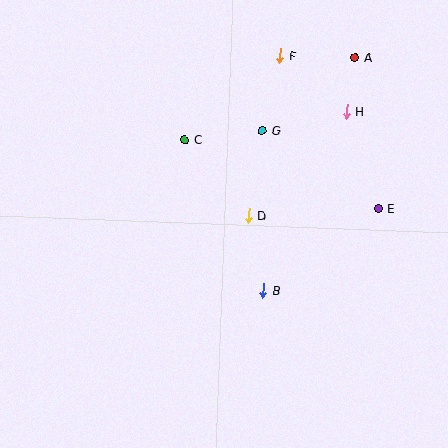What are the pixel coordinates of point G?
Point G is at (262, 130).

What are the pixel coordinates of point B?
Point B is at (263, 290).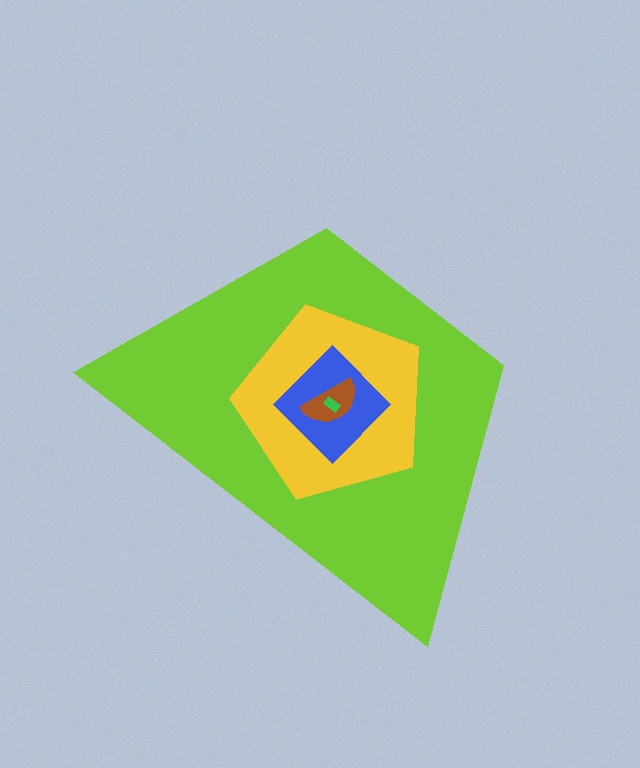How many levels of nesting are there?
5.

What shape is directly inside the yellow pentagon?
The blue diamond.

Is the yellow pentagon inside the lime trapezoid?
Yes.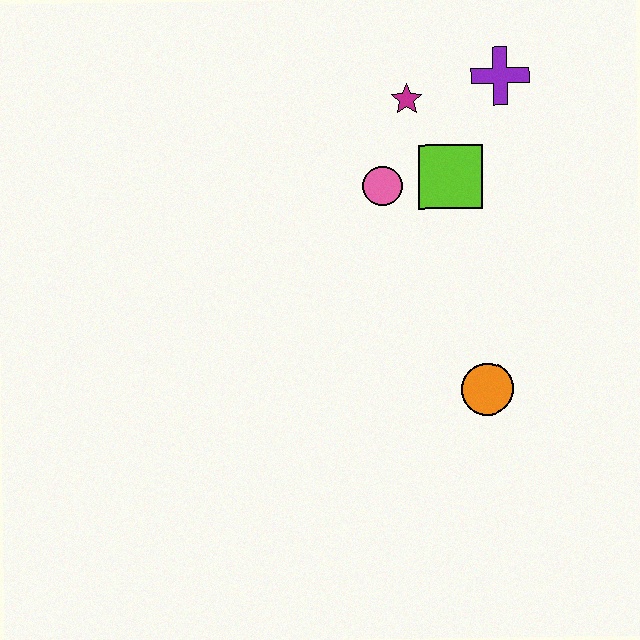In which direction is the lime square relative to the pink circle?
The lime square is to the right of the pink circle.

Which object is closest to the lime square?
The pink circle is closest to the lime square.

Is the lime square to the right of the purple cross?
No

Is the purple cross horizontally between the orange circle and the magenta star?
No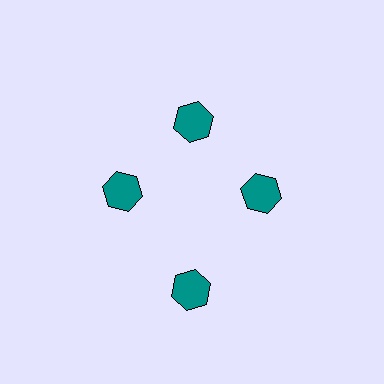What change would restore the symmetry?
The symmetry would be restored by moving it inward, back onto the ring so that all 4 hexagons sit at equal angles and equal distance from the center.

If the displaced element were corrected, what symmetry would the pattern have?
It would have 4-fold rotational symmetry — the pattern would map onto itself every 90 degrees.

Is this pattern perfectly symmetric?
No. The 4 teal hexagons are arranged in a ring, but one element near the 6 o'clock position is pushed outward from the center, breaking the 4-fold rotational symmetry.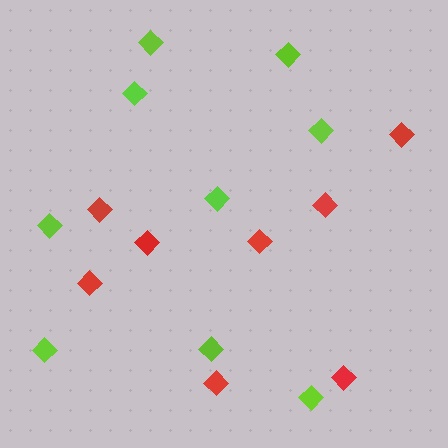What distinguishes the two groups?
There are 2 groups: one group of red diamonds (8) and one group of lime diamonds (9).